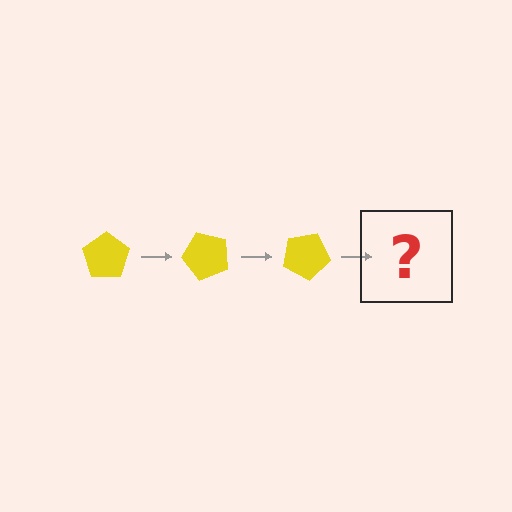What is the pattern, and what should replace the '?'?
The pattern is that the pentagon rotates 50 degrees each step. The '?' should be a yellow pentagon rotated 150 degrees.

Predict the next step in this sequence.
The next step is a yellow pentagon rotated 150 degrees.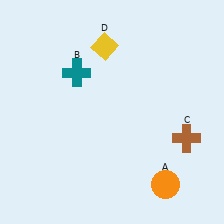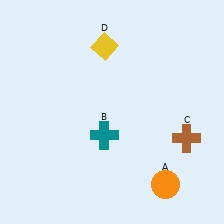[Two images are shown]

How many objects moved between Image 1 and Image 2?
1 object moved between the two images.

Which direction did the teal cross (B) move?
The teal cross (B) moved down.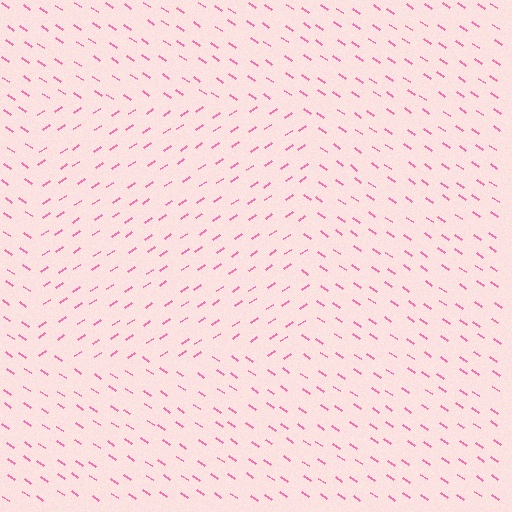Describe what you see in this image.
The image is filled with small pink line segments. A rectangle region in the image has lines oriented differently from the surrounding lines, creating a visible texture boundary.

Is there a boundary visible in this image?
Yes, there is a texture boundary formed by a change in line orientation.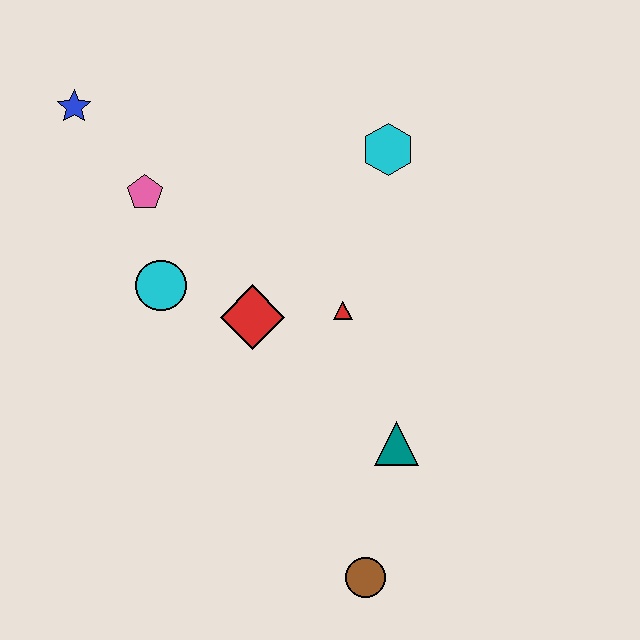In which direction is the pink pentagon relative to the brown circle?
The pink pentagon is above the brown circle.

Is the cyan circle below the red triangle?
No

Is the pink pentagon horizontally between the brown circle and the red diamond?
No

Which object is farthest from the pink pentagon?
The brown circle is farthest from the pink pentagon.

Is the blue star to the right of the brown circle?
No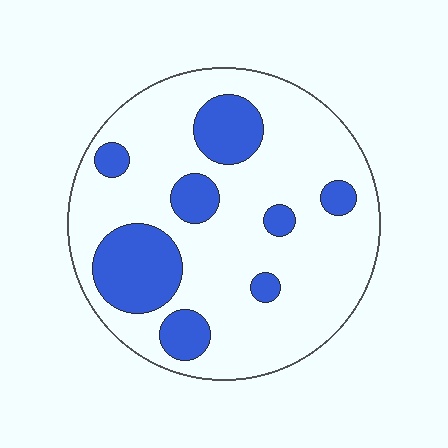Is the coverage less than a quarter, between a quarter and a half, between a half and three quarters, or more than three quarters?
Less than a quarter.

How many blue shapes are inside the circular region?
8.